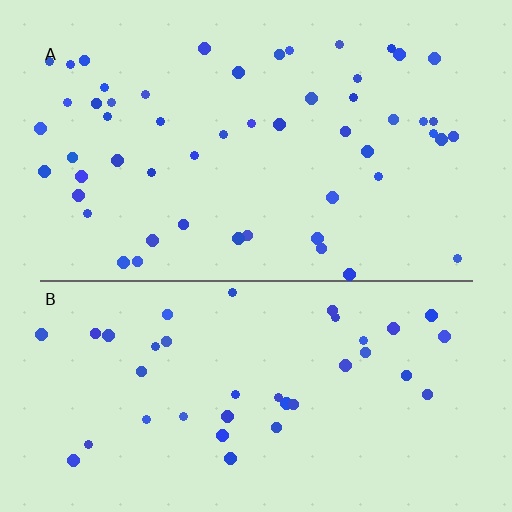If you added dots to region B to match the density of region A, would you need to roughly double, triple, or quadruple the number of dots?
Approximately double.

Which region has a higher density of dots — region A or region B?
A (the top).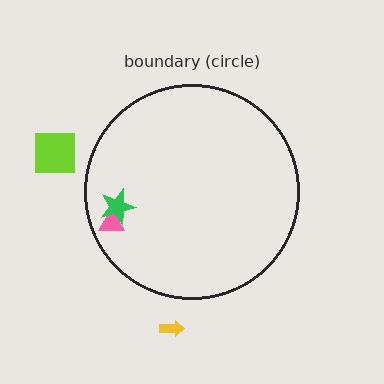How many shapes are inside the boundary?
2 inside, 2 outside.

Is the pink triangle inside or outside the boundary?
Inside.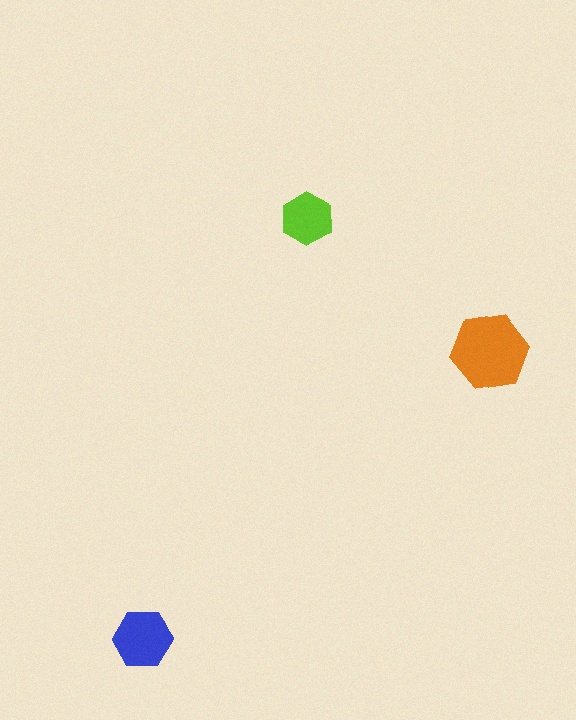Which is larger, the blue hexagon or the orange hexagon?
The orange one.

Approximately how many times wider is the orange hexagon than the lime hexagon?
About 1.5 times wider.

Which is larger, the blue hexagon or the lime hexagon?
The blue one.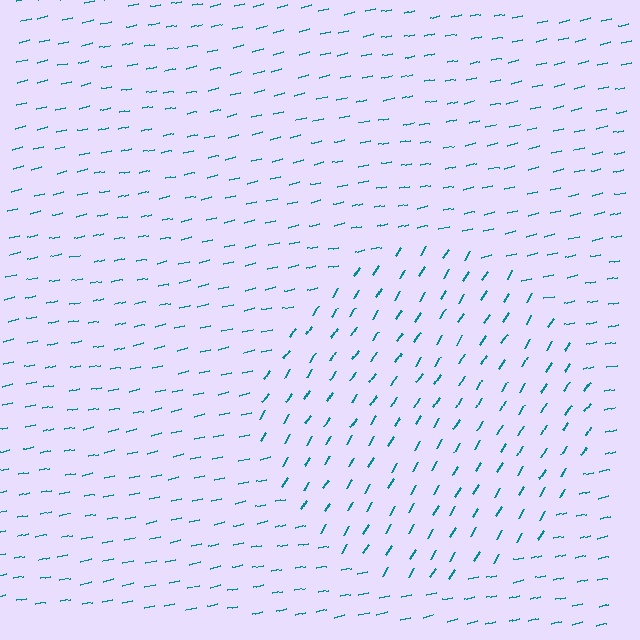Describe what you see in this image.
The image is filled with small teal line segments. A circle region in the image has lines oriented differently from the surrounding lines, creating a visible texture boundary.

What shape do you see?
I see a circle.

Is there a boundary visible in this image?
Yes, there is a texture boundary formed by a change in line orientation.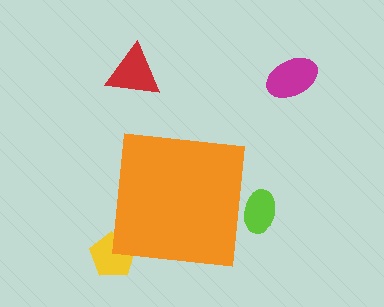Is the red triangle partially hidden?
No, the red triangle is fully visible.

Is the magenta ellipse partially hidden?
No, the magenta ellipse is fully visible.